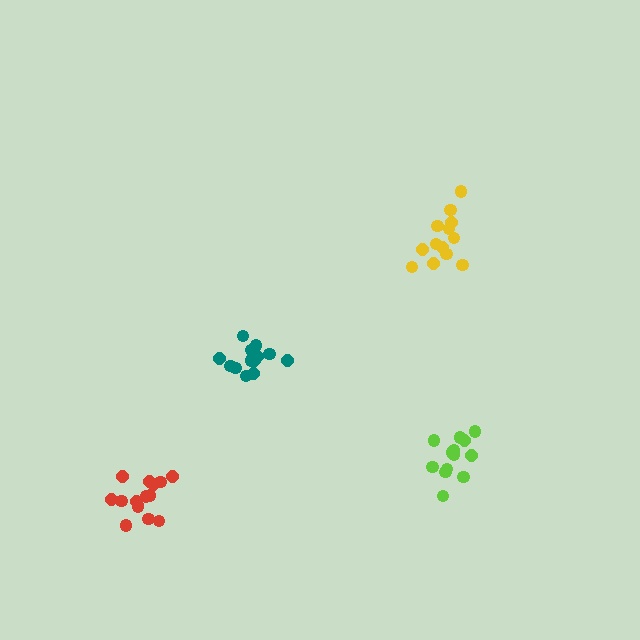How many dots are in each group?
Group 1: 13 dots, Group 2: 13 dots, Group 3: 15 dots, Group 4: 13 dots (54 total).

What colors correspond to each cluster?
The clusters are colored: lime, yellow, red, teal.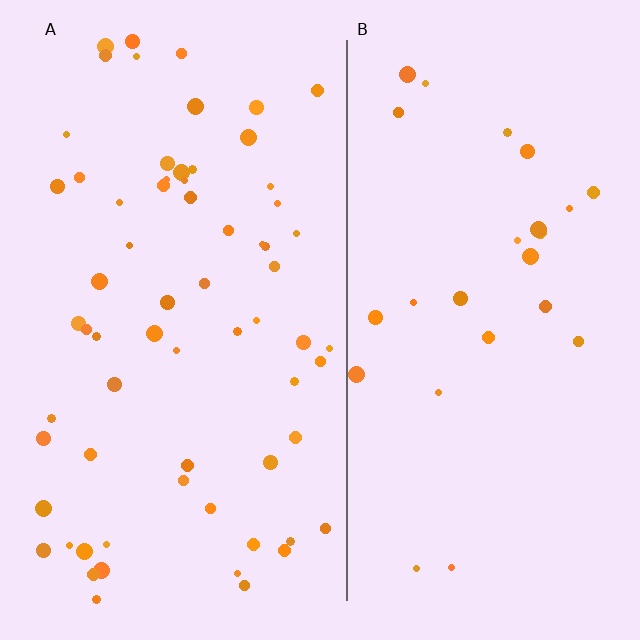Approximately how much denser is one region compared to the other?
Approximately 2.5× — region A over region B.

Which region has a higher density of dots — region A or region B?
A (the left).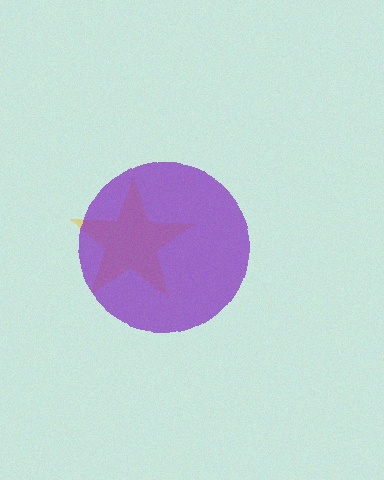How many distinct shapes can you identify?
There are 2 distinct shapes: a yellow star, a purple circle.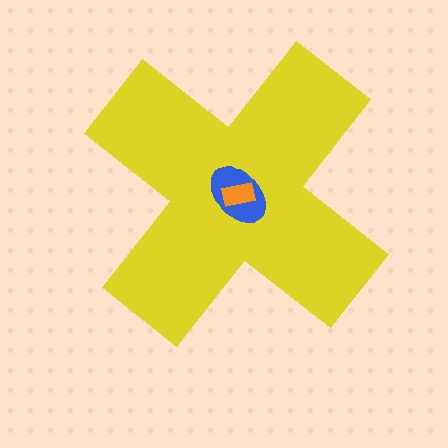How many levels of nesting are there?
3.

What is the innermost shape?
The orange rectangle.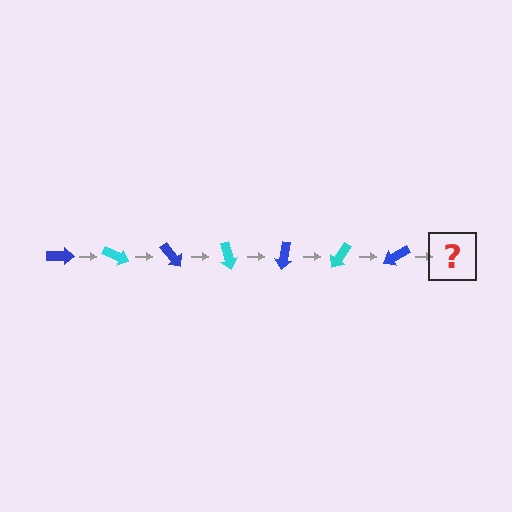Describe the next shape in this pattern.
It should be a cyan arrow, rotated 175 degrees from the start.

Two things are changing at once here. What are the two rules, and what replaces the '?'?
The two rules are that it rotates 25 degrees each step and the color cycles through blue and cyan. The '?' should be a cyan arrow, rotated 175 degrees from the start.